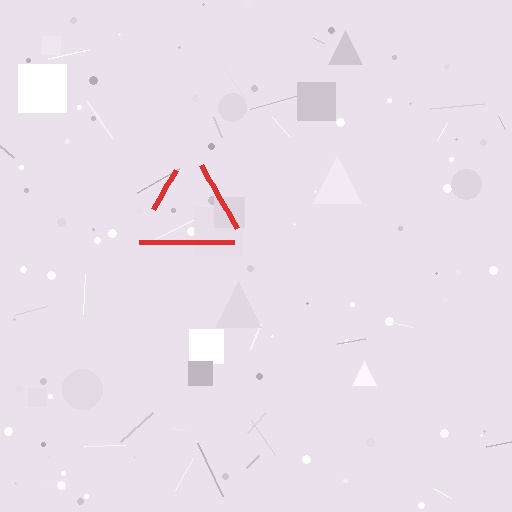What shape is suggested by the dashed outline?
The dashed outline suggests a triangle.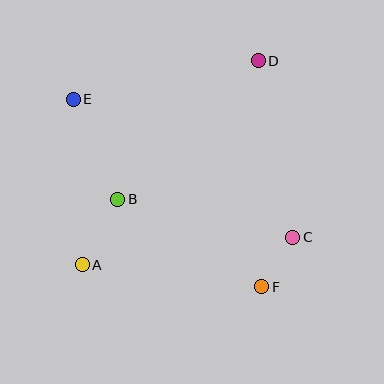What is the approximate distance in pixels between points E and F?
The distance between E and F is approximately 266 pixels.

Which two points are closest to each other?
Points C and F are closest to each other.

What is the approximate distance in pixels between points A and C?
The distance between A and C is approximately 213 pixels.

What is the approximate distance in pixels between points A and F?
The distance between A and F is approximately 181 pixels.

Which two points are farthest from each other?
Points A and D are farthest from each other.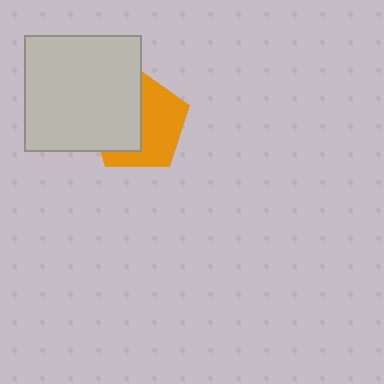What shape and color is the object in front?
The object in front is a light gray square.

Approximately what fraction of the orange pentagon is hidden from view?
Roughly 47% of the orange pentagon is hidden behind the light gray square.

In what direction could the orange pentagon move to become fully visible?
The orange pentagon could move right. That would shift it out from behind the light gray square entirely.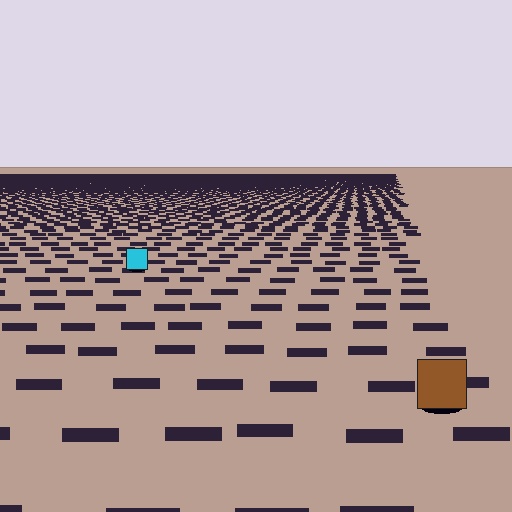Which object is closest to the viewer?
The brown square is closest. The texture marks near it are larger and more spread out.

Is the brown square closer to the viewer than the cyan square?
Yes. The brown square is closer — you can tell from the texture gradient: the ground texture is coarser near it.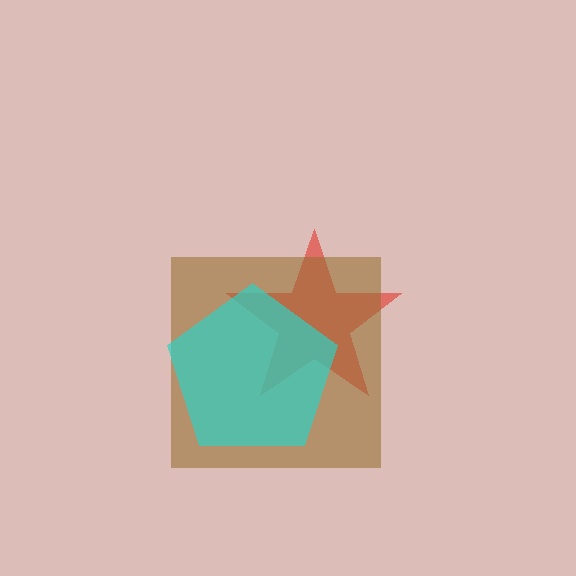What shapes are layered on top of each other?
The layered shapes are: a red star, a brown square, a cyan pentagon.